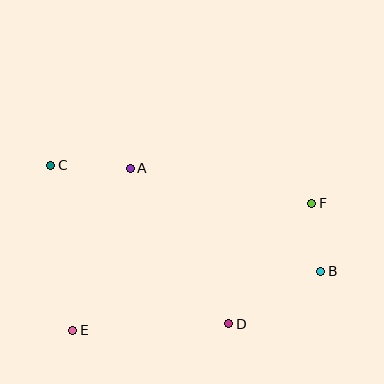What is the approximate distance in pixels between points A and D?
The distance between A and D is approximately 184 pixels.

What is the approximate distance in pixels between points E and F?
The distance between E and F is approximately 271 pixels.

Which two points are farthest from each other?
Points B and C are farthest from each other.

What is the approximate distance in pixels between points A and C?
The distance between A and C is approximately 79 pixels.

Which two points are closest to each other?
Points B and F are closest to each other.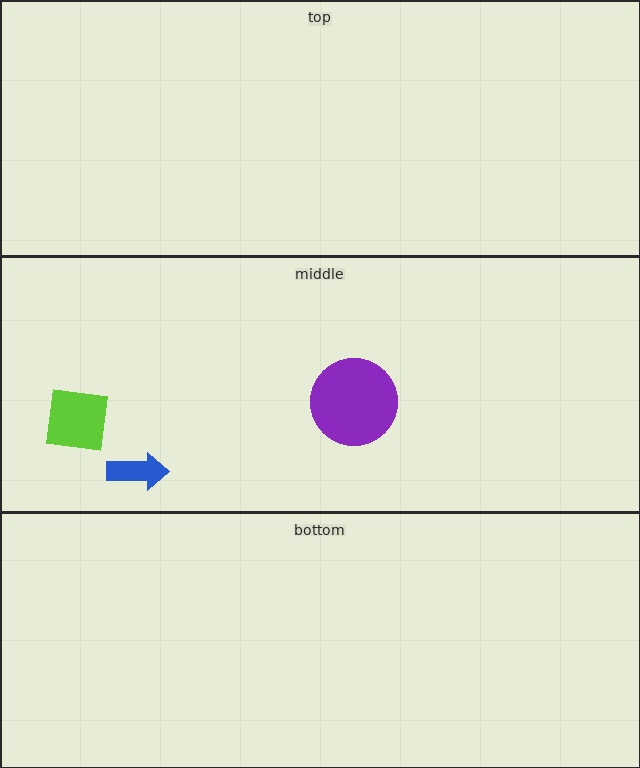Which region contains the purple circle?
The middle region.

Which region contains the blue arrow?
The middle region.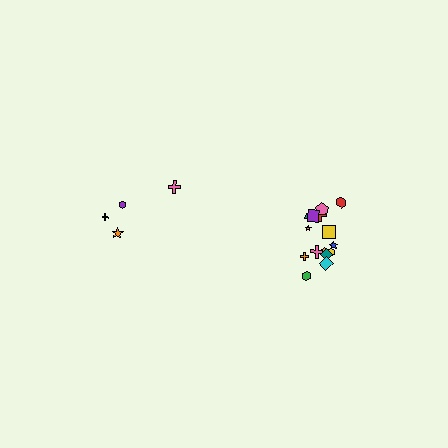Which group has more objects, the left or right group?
The right group.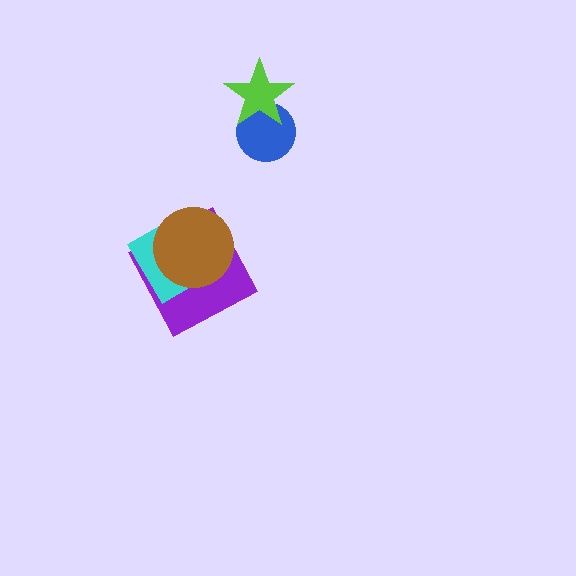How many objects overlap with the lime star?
1 object overlaps with the lime star.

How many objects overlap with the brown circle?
2 objects overlap with the brown circle.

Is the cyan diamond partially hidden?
Yes, it is partially covered by another shape.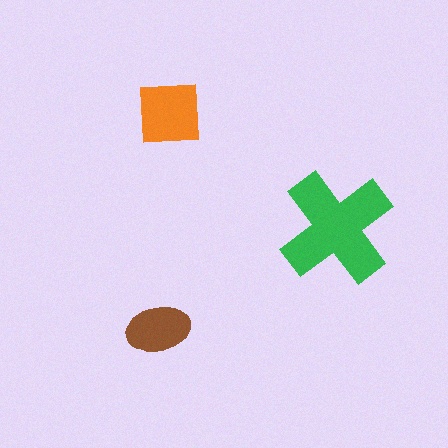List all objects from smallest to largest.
The brown ellipse, the orange square, the green cross.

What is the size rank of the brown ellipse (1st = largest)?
3rd.